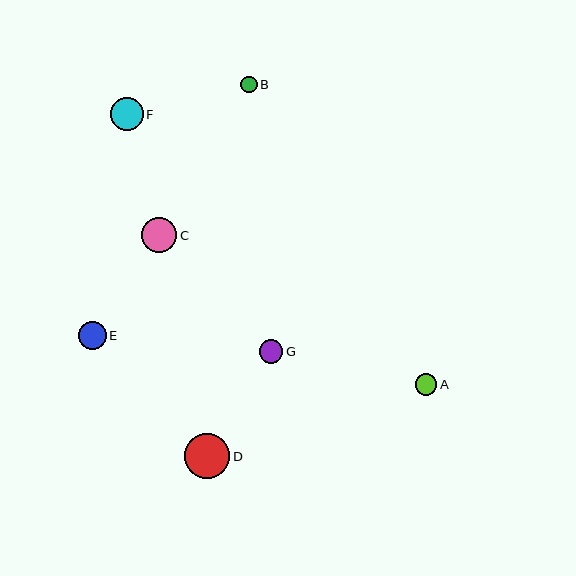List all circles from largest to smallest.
From largest to smallest: D, C, F, E, G, A, B.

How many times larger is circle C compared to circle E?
Circle C is approximately 1.3 times the size of circle E.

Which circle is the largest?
Circle D is the largest with a size of approximately 45 pixels.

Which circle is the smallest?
Circle B is the smallest with a size of approximately 17 pixels.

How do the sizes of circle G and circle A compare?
Circle G and circle A are approximately the same size.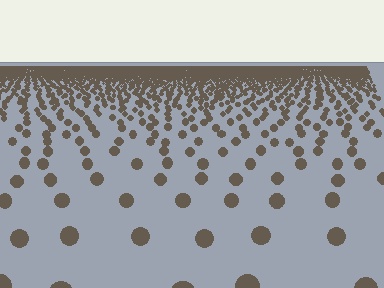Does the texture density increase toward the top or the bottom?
Density increases toward the top.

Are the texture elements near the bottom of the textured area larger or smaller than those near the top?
Larger. Near the bottom, elements are closer to the viewer and appear at a bigger on-screen size.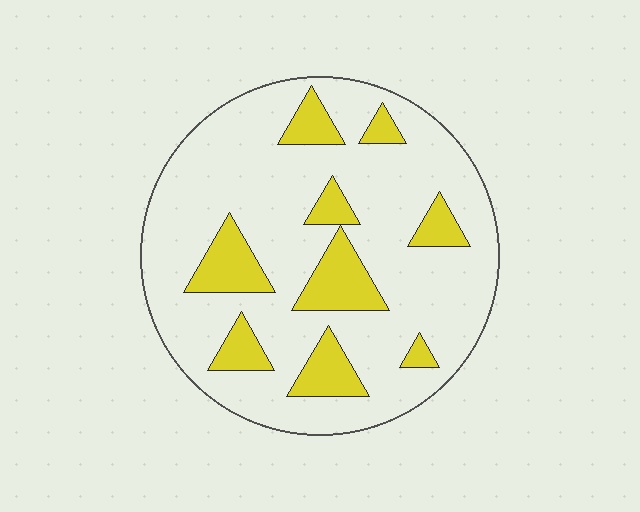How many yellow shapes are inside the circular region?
9.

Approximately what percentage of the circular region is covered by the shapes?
Approximately 20%.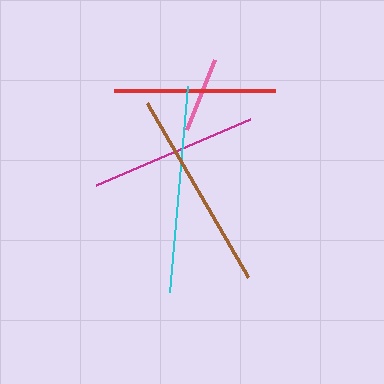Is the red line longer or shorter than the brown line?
The brown line is longer than the red line.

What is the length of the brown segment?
The brown segment is approximately 201 pixels long.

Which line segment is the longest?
The cyan line is the longest at approximately 206 pixels.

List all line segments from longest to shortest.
From longest to shortest: cyan, brown, magenta, red, pink.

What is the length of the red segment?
The red segment is approximately 161 pixels long.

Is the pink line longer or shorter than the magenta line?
The magenta line is longer than the pink line.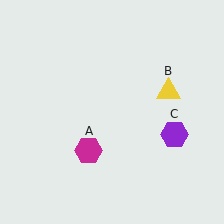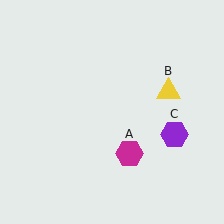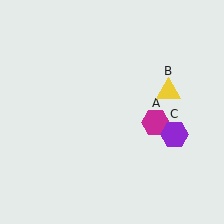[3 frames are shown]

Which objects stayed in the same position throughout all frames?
Yellow triangle (object B) and purple hexagon (object C) remained stationary.